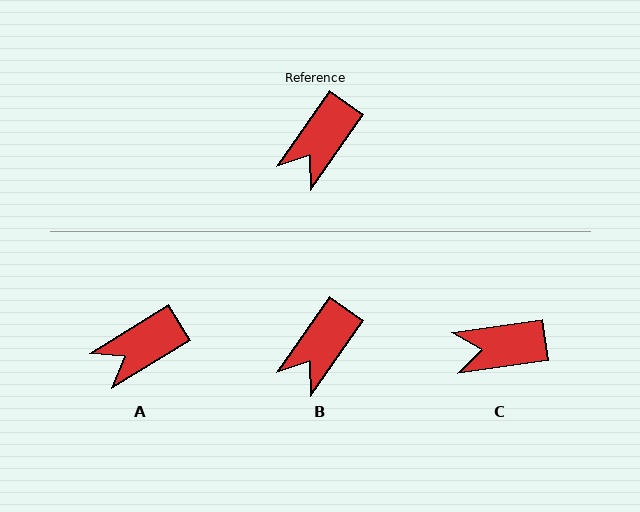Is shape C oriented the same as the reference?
No, it is off by about 47 degrees.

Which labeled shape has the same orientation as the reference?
B.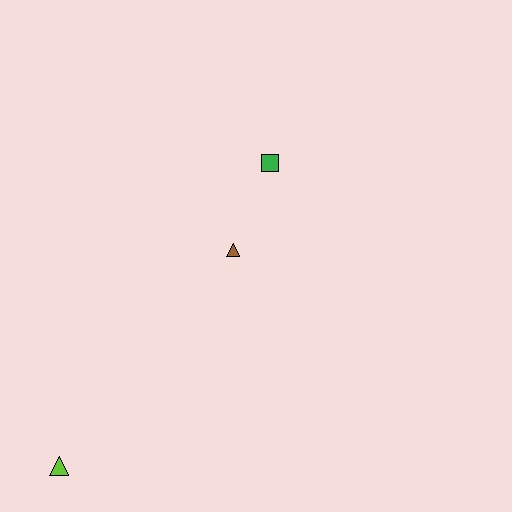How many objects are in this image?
There are 3 objects.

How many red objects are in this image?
There are no red objects.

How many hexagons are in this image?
There are no hexagons.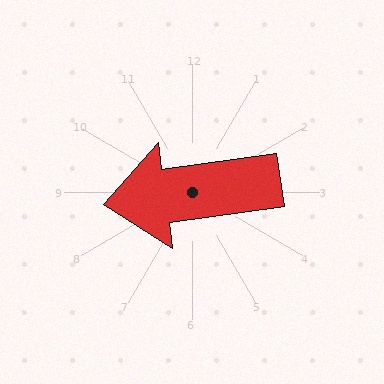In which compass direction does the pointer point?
West.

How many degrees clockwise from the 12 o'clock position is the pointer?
Approximately 262 degrees.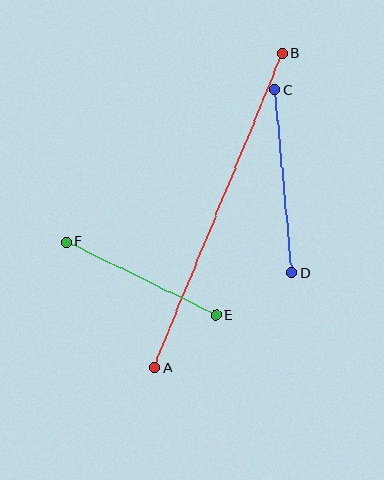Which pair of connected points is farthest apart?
Points A and B are farthest apart.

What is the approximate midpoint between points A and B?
The midpoint is at approximately (218, 210) pixels.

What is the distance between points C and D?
The distance is approximately 183 pixels.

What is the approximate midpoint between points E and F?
The midpoint is at approximately (141, 279) pixels.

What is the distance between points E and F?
The distance is approximately 166 pixels.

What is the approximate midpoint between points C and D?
The midpoint is at approximately (283, 181) pixels.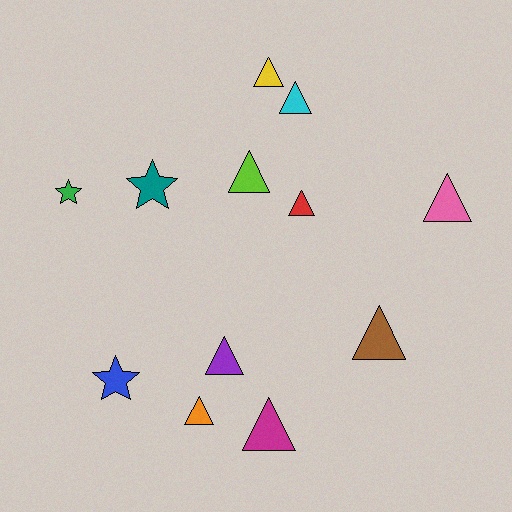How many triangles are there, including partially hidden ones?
There are 9 triangles.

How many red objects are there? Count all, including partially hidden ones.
There is 1 red object.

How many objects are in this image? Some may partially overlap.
There are 12 objects.